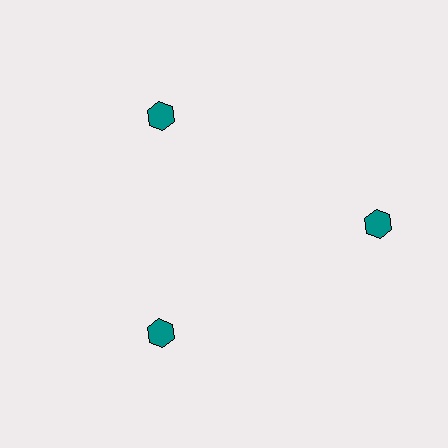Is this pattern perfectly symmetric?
No. The 3 teal hexagons are arranged in a ring, but one element near the 3 o'clock position is pushed outward from the center, breaking the 3-fold rotational symmetry.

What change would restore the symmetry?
The symmetry would be restored by moving it inward, back onto the ring so that all 3 hexagons sit at equal angles and equal distance from the center.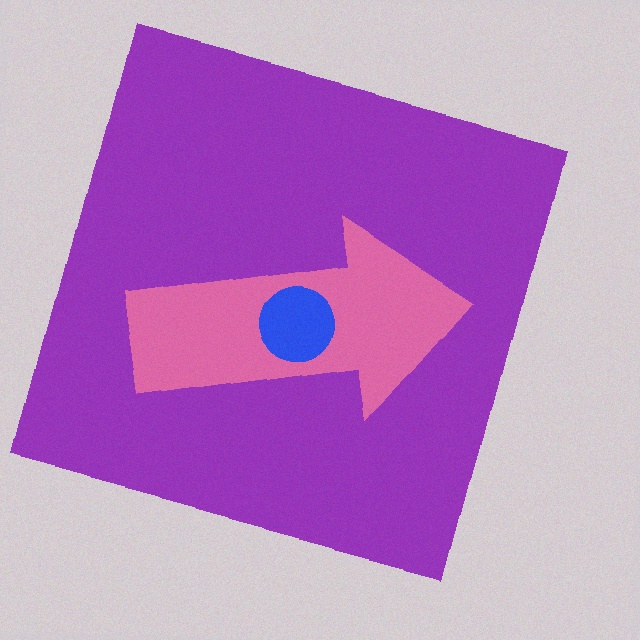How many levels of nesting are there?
3.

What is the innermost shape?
The blue circle.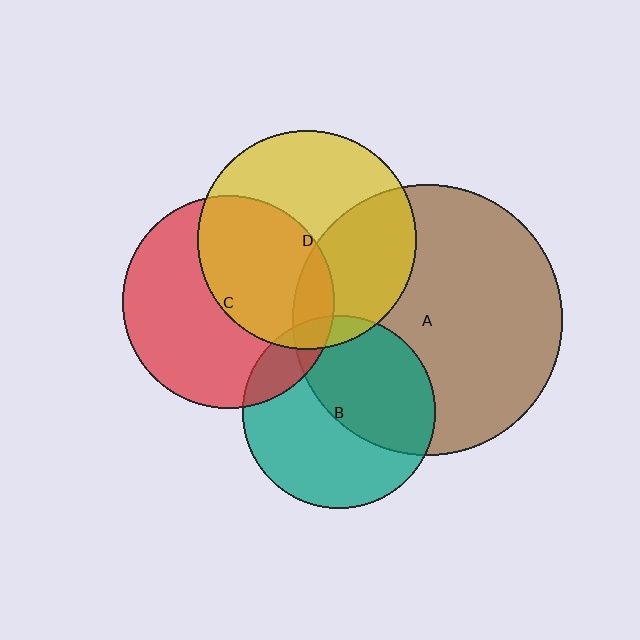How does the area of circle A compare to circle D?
Approximately 1.5 times.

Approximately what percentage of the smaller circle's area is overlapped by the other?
Approximately 15%.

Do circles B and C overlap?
Yes.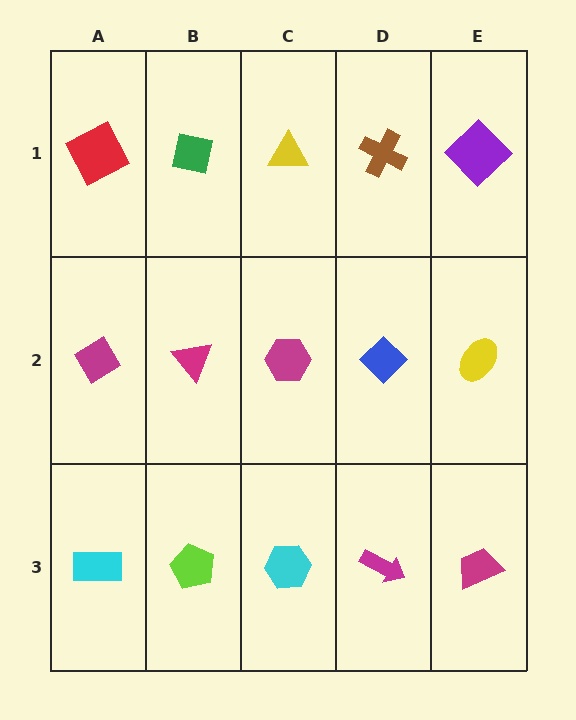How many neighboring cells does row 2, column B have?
4.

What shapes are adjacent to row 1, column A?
A magenta diamond (row 2, column A), a green square (row 1, column B).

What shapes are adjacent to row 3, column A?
A magenta diamond (row 2, column A), a lime pentagon (row 3, column B).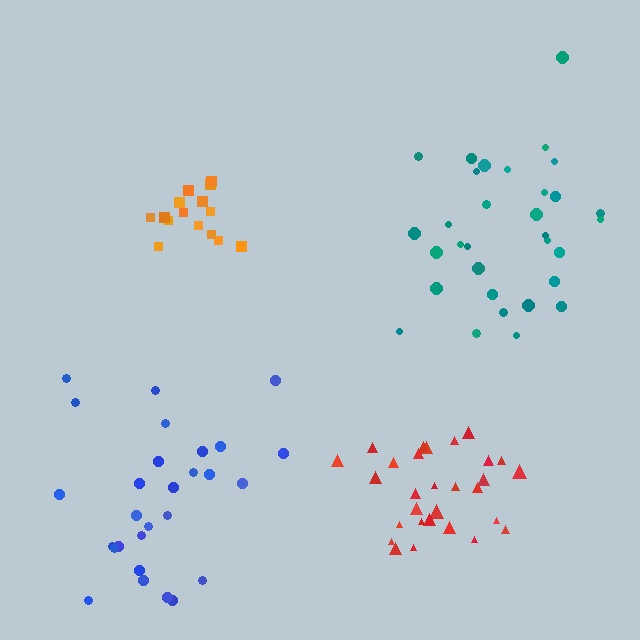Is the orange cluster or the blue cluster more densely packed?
Orange.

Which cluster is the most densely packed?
Red.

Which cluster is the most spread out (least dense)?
Blue.